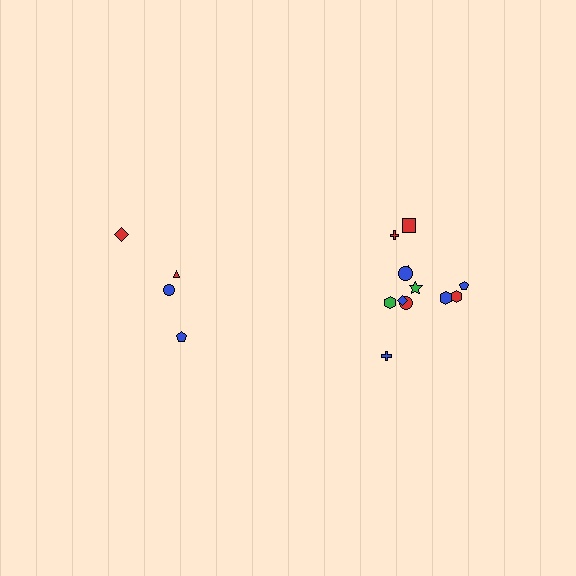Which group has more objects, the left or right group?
The right group.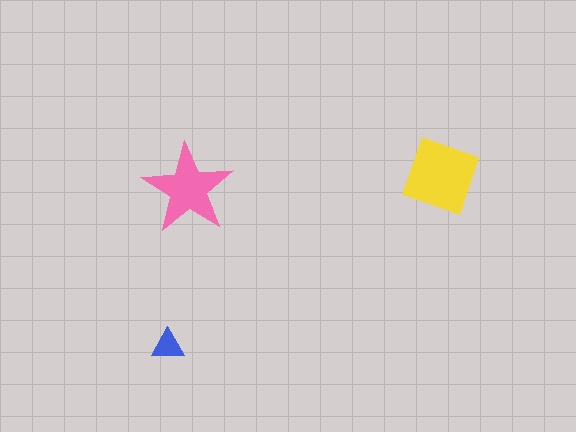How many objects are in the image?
There are 3 objects in the image.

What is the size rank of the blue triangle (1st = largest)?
3rd.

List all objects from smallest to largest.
The blue triangle, the pink star, the yellow diamond.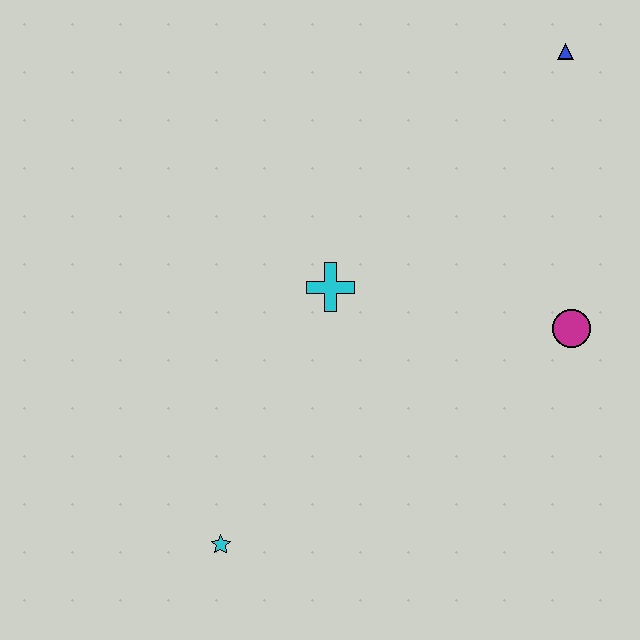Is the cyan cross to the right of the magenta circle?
No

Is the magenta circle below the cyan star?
No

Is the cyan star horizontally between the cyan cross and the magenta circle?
No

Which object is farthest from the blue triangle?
The cyan star is farthest from the blue triangle.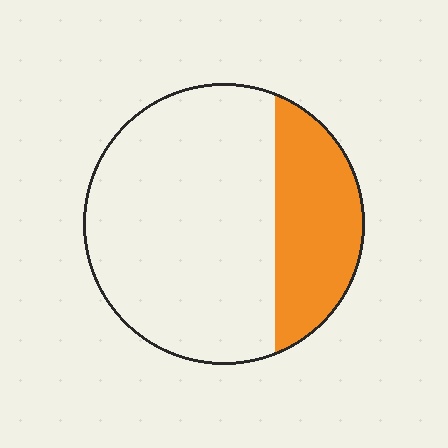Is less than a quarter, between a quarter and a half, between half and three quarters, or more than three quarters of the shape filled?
Between a quarter and a half.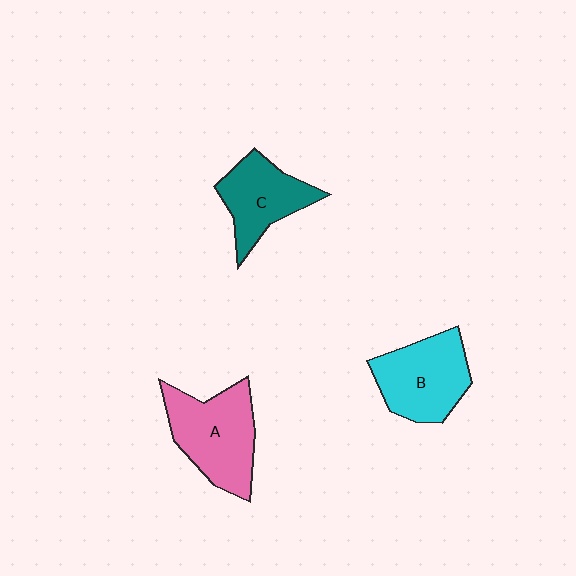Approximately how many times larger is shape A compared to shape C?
Approximately 1.3 times.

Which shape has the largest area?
Shape A (pink).